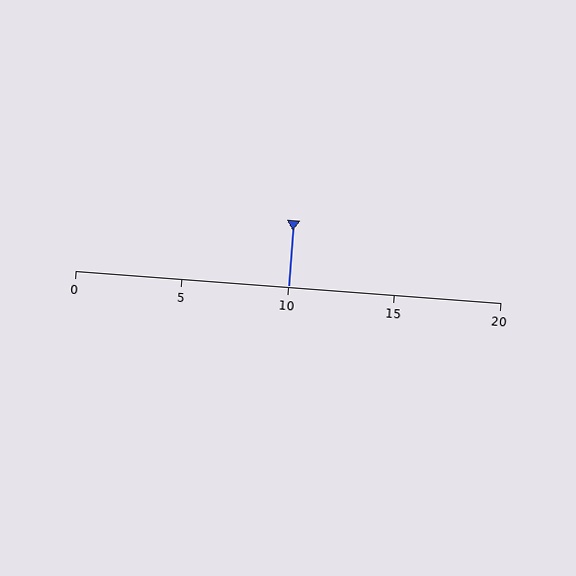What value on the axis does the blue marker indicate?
The marker indicates approximately 10.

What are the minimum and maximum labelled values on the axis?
The axis runs from 0 to 20.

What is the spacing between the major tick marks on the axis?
The major ticks are spaced 5 apart.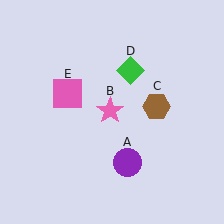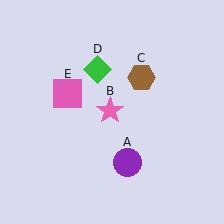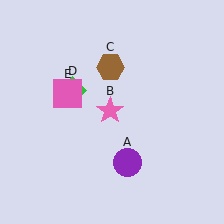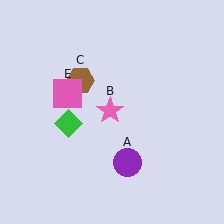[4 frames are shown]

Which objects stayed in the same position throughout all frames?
Purple circle (object A) and pink star (object B) and pink square (object E) remained stationary.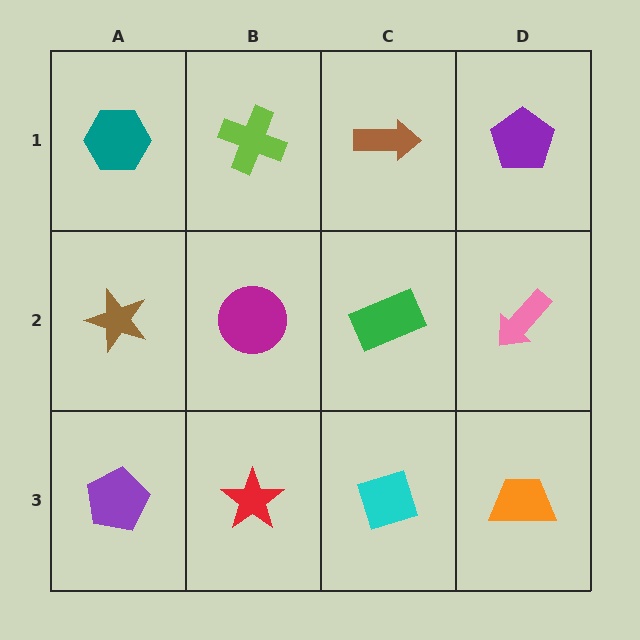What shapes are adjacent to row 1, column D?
A pink arrow (row 2, column D), a brown arrow (row 1, column C).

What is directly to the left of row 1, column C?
A lime cross.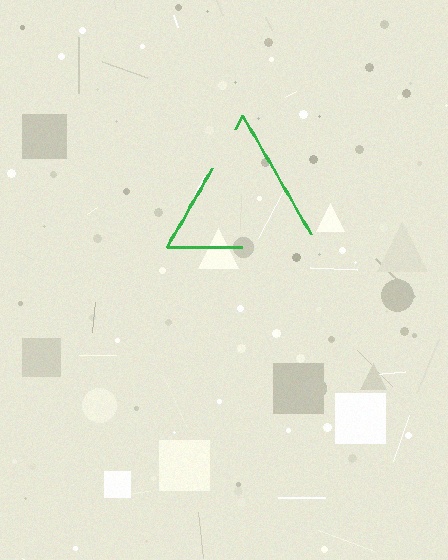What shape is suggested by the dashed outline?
The dashed outline suggests a triangle.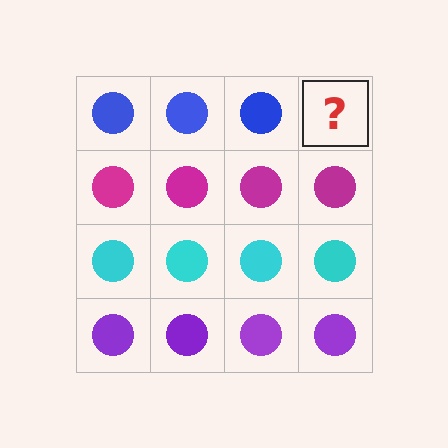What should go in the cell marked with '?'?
The missing cell should contain a blue circle.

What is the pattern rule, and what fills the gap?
The rule is that each row has a consistent color. The gap should be filled with a blue circle.